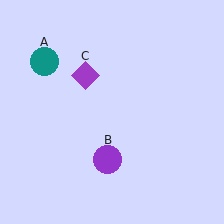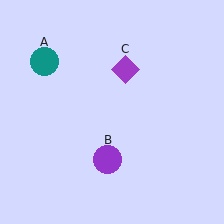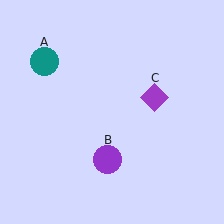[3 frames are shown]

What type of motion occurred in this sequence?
The purple diamond (object C) rotated clockwise around the center of the scene.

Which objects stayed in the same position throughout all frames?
Teal circle (object A) and purple circle (object B) remained stationary.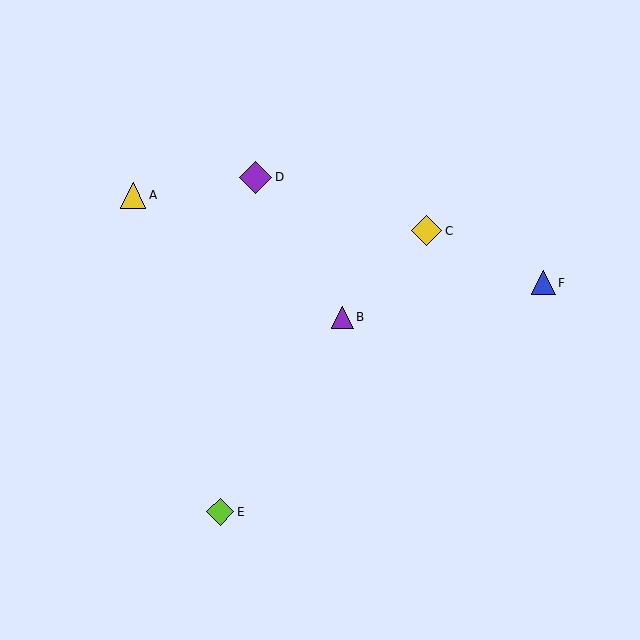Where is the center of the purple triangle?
The center of the purple triangle is at (342, 317).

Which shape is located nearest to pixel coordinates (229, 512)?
The lime diamond (labeled E) at (220, 512) is nearest to that location.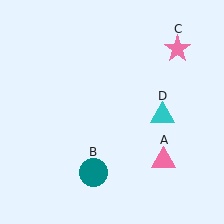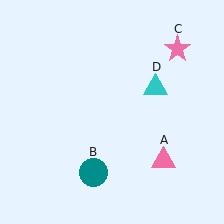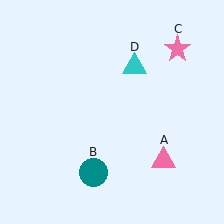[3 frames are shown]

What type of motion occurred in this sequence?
The cyan triangle (object D) rotated counterclockwise around the center of the scene.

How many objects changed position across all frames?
1 object changed position: cyan triangle (object D).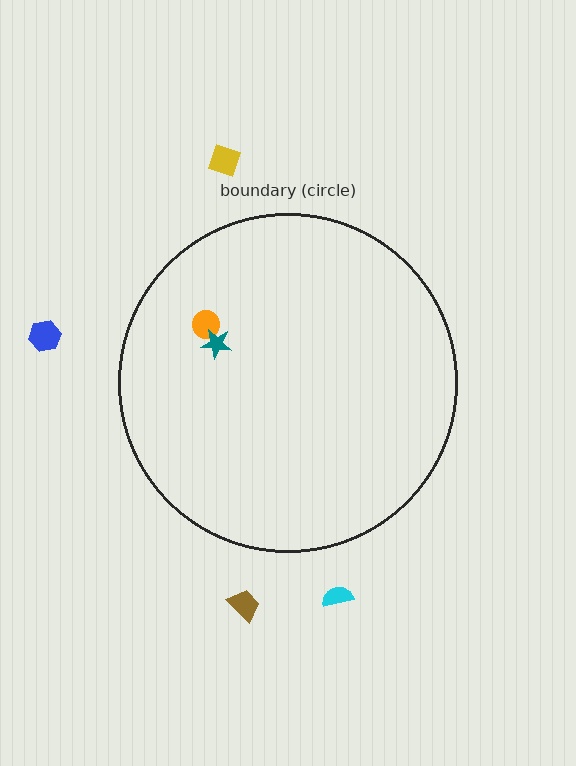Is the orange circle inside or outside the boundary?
Inside.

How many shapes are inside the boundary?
2 inside, 4 outside.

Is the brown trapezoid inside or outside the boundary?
Outside.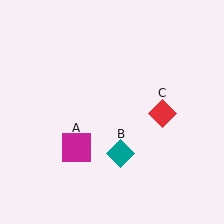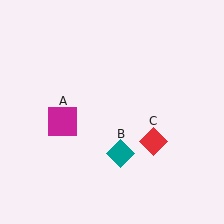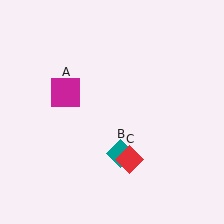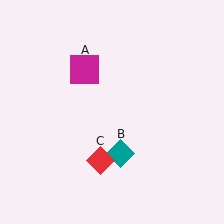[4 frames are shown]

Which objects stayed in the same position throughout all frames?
Teal diamond (object B) remained stationary.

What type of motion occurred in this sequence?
The magenta square (object A), red diamond (object C) rotated clockwise around the center of the scene.